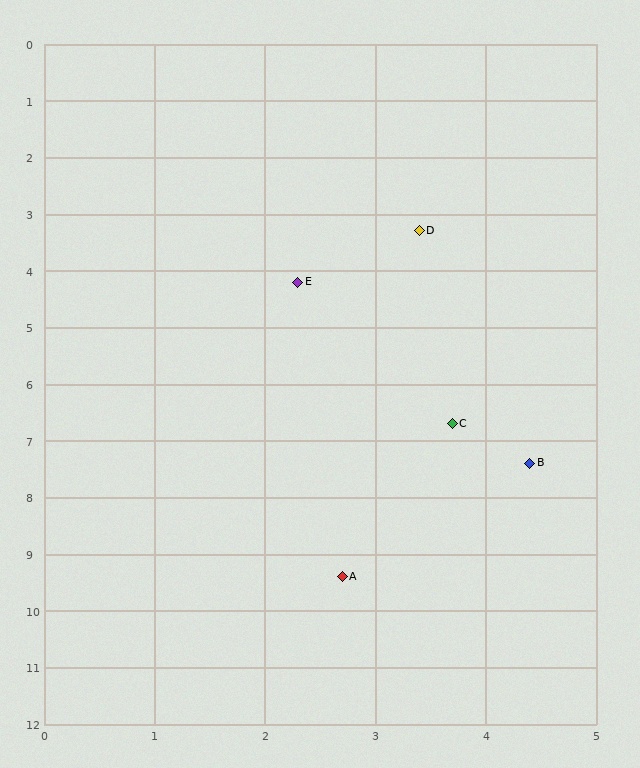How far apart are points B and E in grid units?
Points B and E are about 3.8 grid units apart.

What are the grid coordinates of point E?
Point E is at approximately (2.3, 4.2).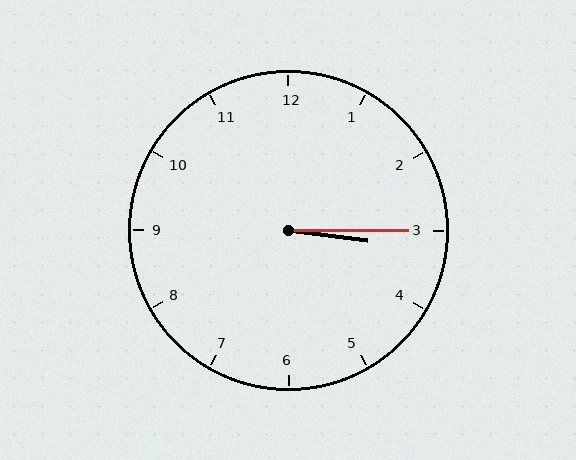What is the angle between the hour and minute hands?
Approximately 8 degrees.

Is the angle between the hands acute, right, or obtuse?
It is acute.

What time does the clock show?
3:15.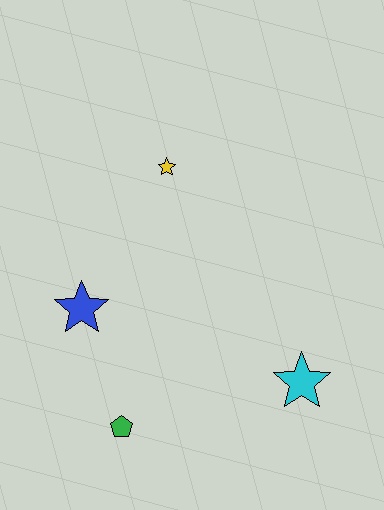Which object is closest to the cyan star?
The green pentagon is closest to the cyan star.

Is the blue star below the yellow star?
Yes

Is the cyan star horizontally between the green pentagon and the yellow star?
No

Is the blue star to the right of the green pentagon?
No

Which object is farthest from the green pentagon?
The yellow star is farthest from the green pentagon.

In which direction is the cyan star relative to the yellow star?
The cyan star is below the yellow star.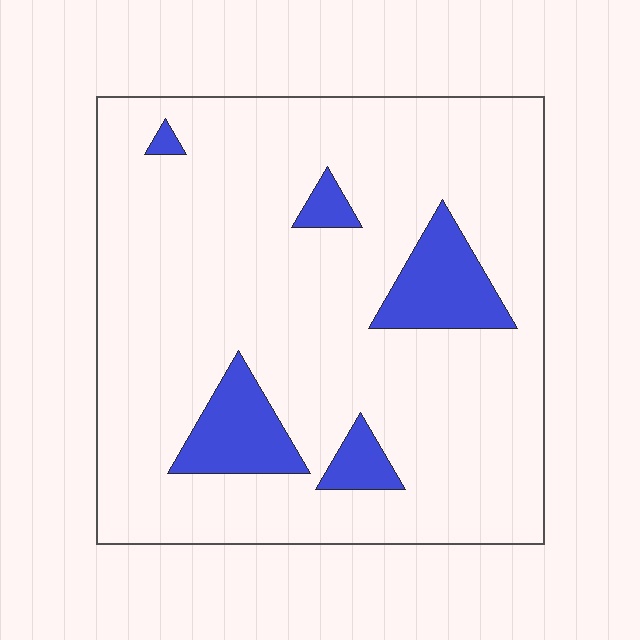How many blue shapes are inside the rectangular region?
5.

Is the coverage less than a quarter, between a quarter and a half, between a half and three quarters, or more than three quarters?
Less than a quarter.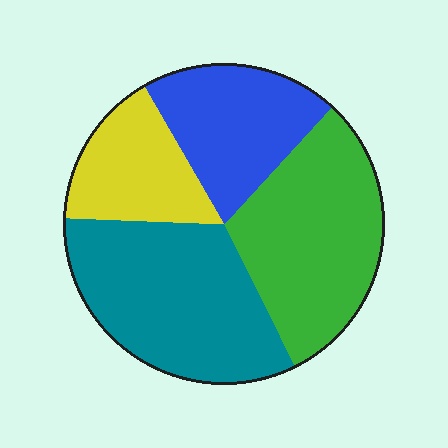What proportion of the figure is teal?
Teal covers about 35% of the figure.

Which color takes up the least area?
Yellow, at roughly 15%.